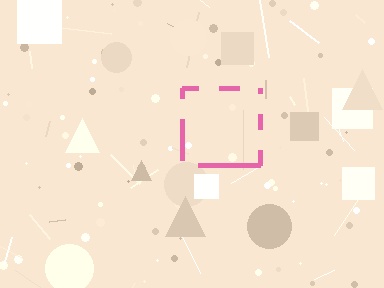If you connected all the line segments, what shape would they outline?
They would outline a square.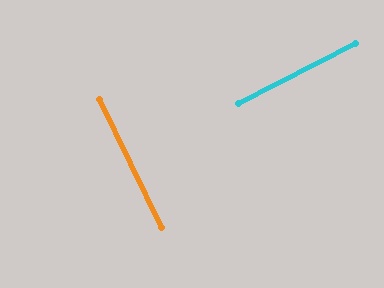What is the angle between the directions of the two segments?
Approximately 89 degrees.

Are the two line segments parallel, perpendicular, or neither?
Perpendicular — they meet at approximately 89°.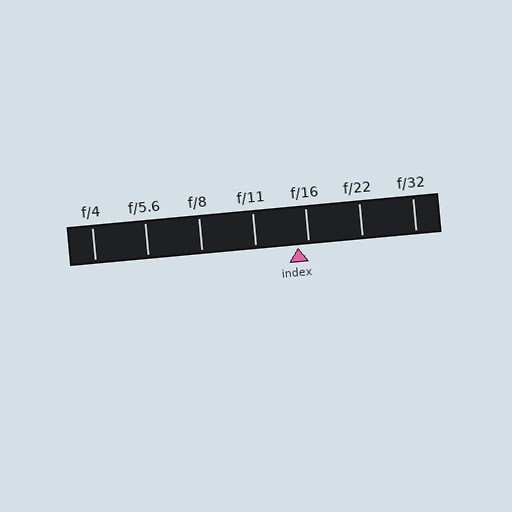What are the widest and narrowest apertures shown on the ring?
The widest aperture shown is f/4 and the narrowest is f/32.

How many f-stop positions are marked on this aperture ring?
There are 7 f-stop positions marked.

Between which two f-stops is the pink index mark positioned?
The index mark is between f/11 and f/16.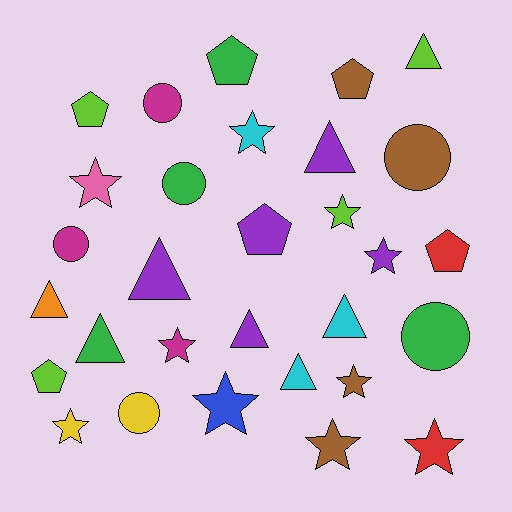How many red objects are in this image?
There are 2 red objects.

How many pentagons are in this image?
There are 6 pentagons.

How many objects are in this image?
There are 30 objects.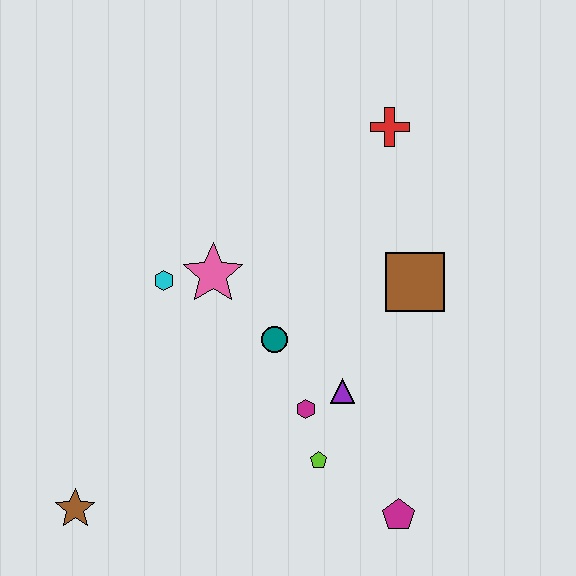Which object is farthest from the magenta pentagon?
The red cross is farthest from the magenta pentagon.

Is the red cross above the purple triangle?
Yes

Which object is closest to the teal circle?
The magenta hexagon is closest to the teal circle.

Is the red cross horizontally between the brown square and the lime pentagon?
Yes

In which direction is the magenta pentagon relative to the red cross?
The magenta pentagon is below the red cross.